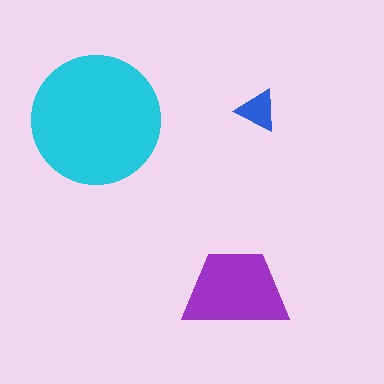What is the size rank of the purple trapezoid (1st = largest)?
2nd.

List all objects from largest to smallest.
The cyan circle, the purple trapezoid, the blue triangle.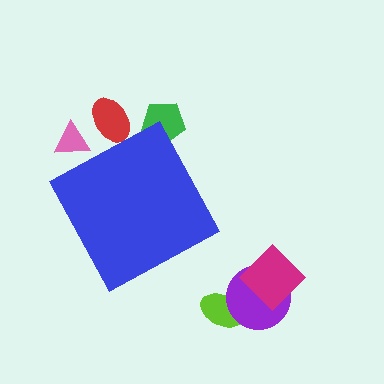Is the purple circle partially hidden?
No, the purple circle is fully visible.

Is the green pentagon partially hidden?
Yes, the green pentagon is partially hidden behind the blue diamond.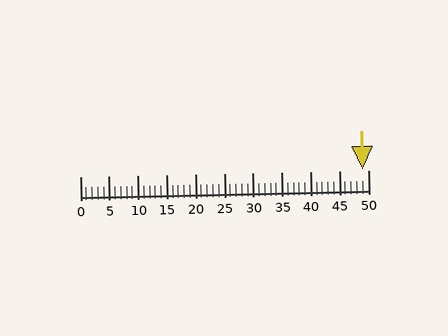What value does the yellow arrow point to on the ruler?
The yellow arrow points to approximately 49.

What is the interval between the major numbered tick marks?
The major tick marks are spaced 5 units apart.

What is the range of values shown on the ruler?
The ruler shows values from 0 to 50.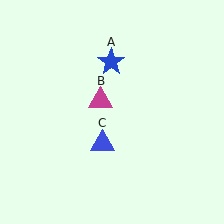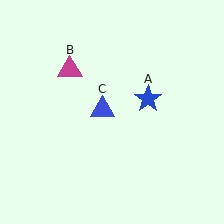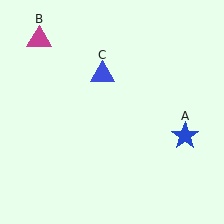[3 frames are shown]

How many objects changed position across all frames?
3 objects changed position: blue star (object A), magenta triangle (object B), blue triangle (object C).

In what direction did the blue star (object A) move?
The blue star (object A) moved down and to the right.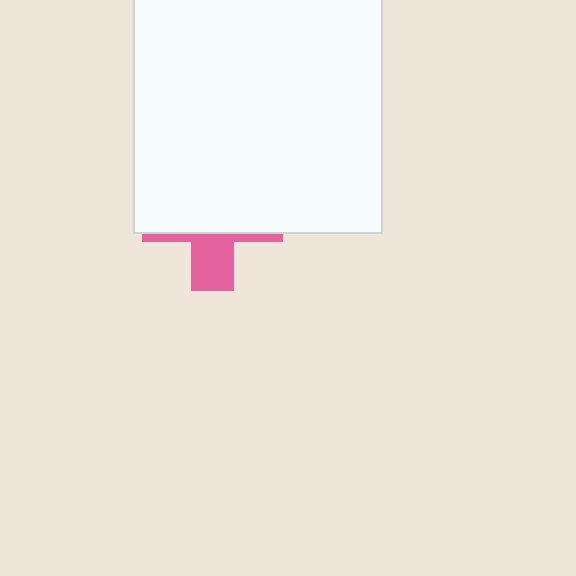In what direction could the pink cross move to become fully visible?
The pink cross could move down. That would shift it out from behind the white square entirely.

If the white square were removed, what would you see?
You would see the complete pink cross.